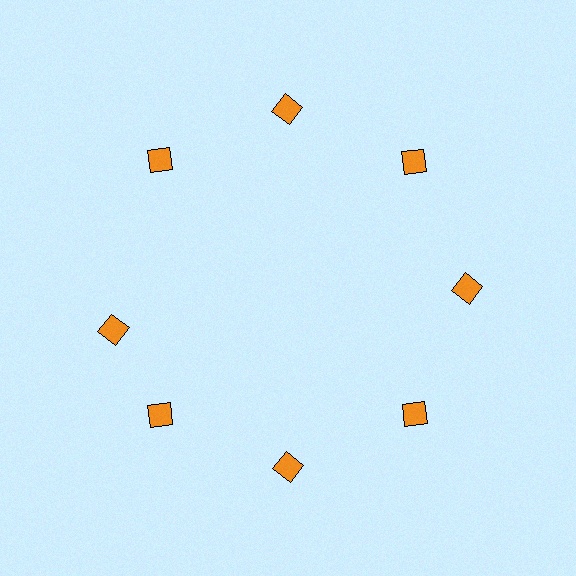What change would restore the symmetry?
The symmetry would be restored by rotating it back into even spacing with its neighbors so that all 8 squares sit at equal angles and equal distance from the center.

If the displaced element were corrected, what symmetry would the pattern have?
It would have 8-fold rotational symmetry — the pattern would map onto itself every 45 degrees.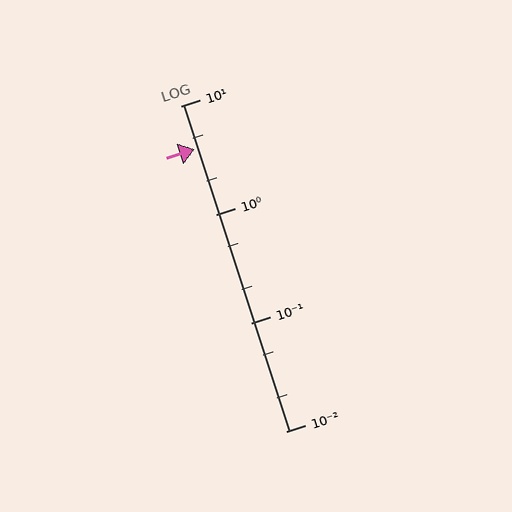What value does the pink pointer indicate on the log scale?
The pointer indicates approximately 4.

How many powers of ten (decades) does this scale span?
The scale spans 3 decades, from 0.01 to 10.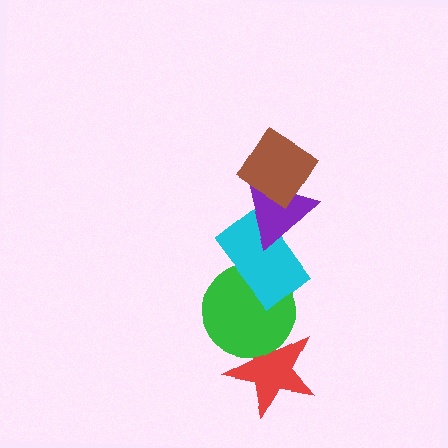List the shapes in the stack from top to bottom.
From top to bottom: the brown diamond, the purple triangle, the cyan rectangle, the green circle, the red star.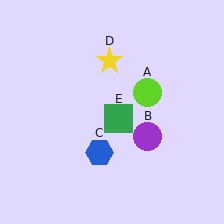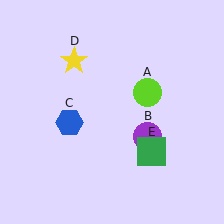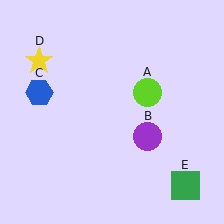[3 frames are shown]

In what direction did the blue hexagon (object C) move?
The blue hexagon (object C) moved up and to the left.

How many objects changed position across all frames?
3 objects changed position: blue hexagon (object C), yellow star (object D), green square (object E).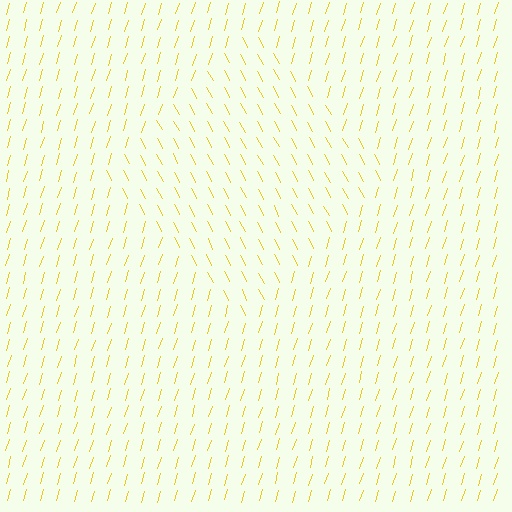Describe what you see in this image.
The image is filled with small yellow line segments. A diamond region in the image has lines oriented differently from the surrounding lines, creating a visible texture boundary.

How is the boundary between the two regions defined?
The boundary is defined purely by a change in line orientation (approximately 45 degrees difference). All lines are the same color and thickness.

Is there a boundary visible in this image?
Yes, there is a texture boundary formed by a change in line orientation.